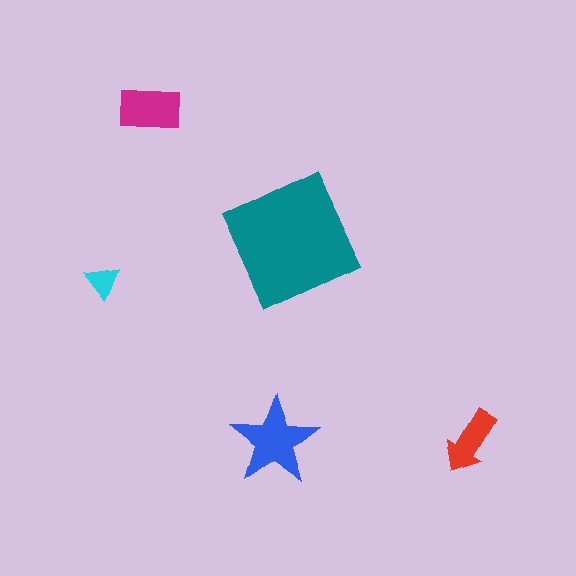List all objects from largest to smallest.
The teal square, the blue star, the magenta rectangle, the red arrow, the cyan triangle.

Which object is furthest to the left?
The cyan triangle is leftmost.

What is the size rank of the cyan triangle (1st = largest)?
5th.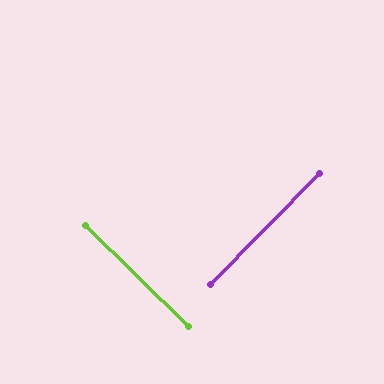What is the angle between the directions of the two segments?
Approximately 90 degrees.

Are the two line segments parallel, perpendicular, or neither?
Perpendicular — they meet at approximately 90°.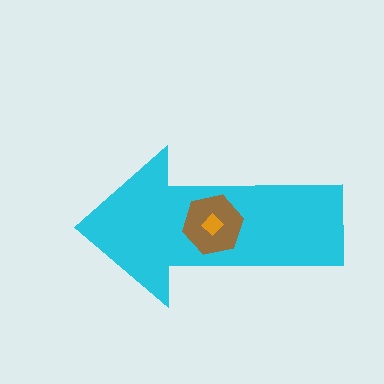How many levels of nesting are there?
3.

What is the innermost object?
The orange diamond.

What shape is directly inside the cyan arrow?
The brown hexagon.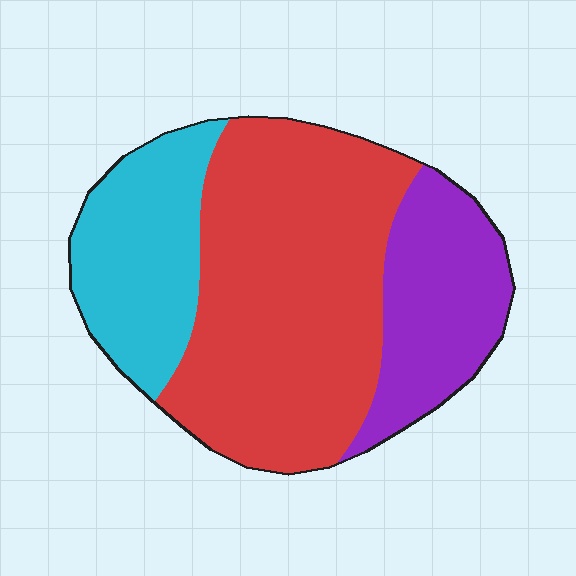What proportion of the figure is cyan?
Cyan covers 23% of the figure.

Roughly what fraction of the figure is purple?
Purple covers roughly 20% of the figure.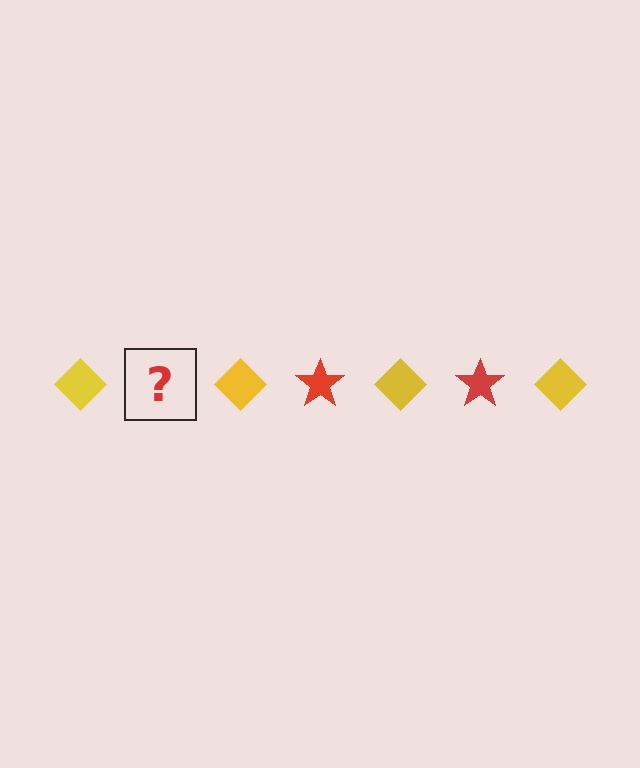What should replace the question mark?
The question mark should be replaced with a red star.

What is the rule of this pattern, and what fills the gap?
The rule is that the pattern alternates between yellow diamond and red star. The gap should be filled with a red star.